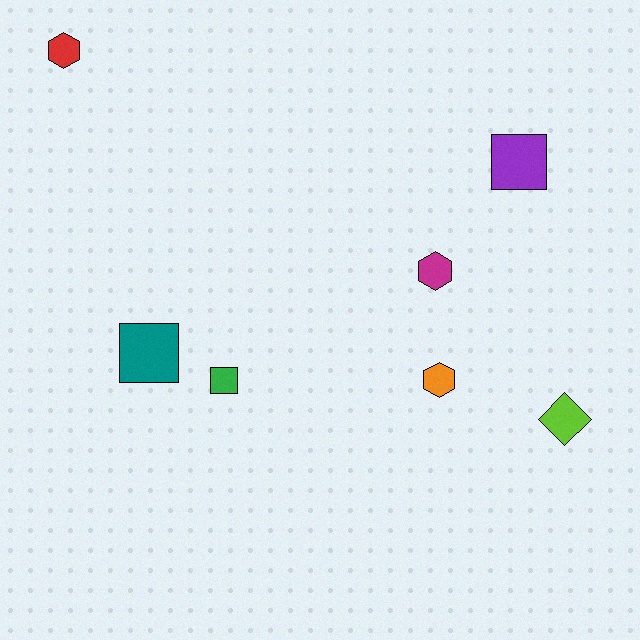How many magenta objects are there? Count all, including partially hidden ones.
There is 1 magenta object.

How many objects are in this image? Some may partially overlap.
There are 7 objects.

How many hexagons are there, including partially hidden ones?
There are 3 hexagons.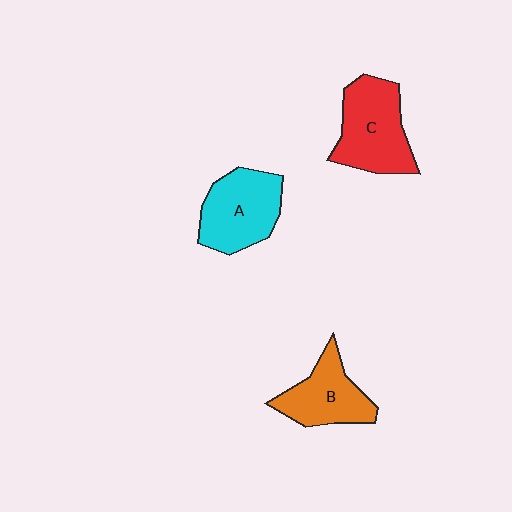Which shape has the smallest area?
Shape B (orange).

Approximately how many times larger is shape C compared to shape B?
Approximately 1.3 times.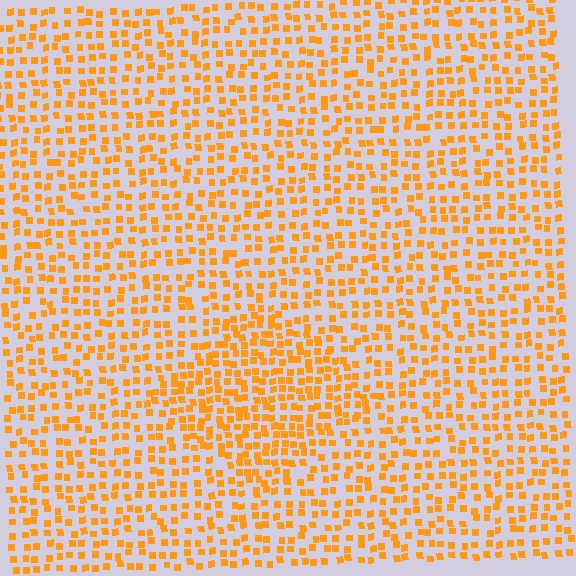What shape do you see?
I see a diamond.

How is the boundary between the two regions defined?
The boundary is defined by a change in element density (approximately 1.6x ratio). All elements are the same color, size, and shape.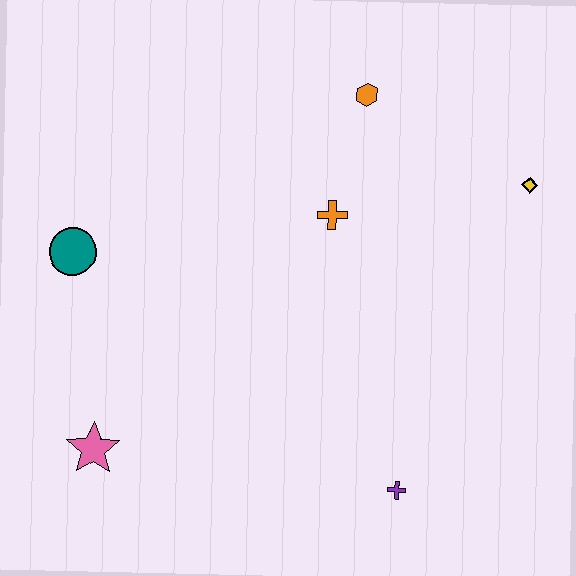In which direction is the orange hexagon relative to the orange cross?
The orange hexagon is above the orange cross.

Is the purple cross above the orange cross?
No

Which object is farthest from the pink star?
The yellow diamond is farthest from the pink star.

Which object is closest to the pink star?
The teal circle is closest to the pink star.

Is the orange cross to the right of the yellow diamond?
No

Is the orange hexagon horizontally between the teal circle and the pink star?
No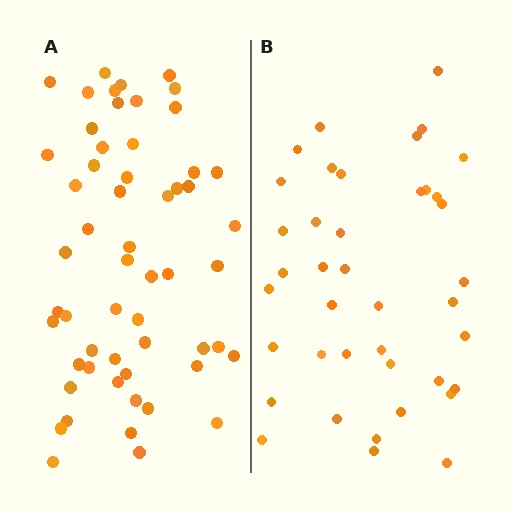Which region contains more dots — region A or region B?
Region A (the left region) has more dots.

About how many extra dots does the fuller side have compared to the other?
Region A has approximately 15 more dots than region B.